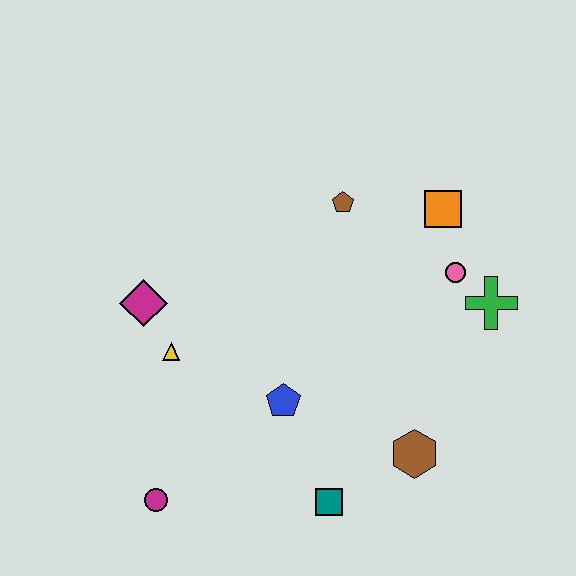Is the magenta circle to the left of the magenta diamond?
No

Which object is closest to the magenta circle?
The yellow triangle is closest to the magenta circle.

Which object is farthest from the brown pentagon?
The magenta circle is farthest from the brown pentagon.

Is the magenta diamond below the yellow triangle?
No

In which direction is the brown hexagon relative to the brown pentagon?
The brown hexagon is below the brown pentagon.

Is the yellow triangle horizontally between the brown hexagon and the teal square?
No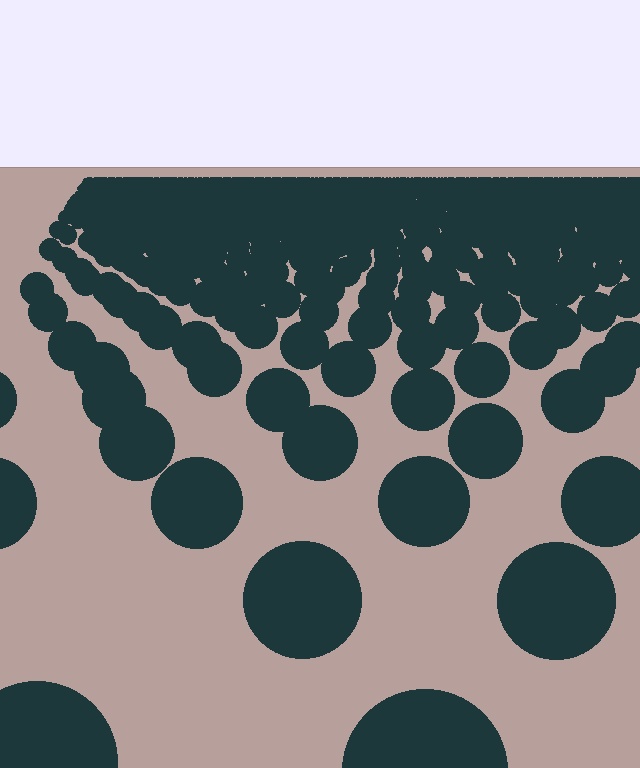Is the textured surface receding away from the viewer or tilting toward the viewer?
The surface is receding away from the viewer. Texture elements get smaller and denser toward the top.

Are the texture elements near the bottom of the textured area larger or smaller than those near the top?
Larger. Near the bottom, elements are closer to the viewer and appear at a bigger on-screen size.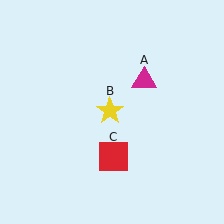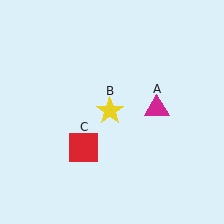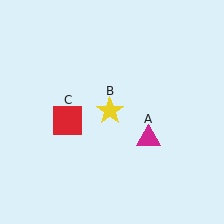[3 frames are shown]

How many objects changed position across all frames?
2 objects changed position: magenta triangle (object A), red square (object C).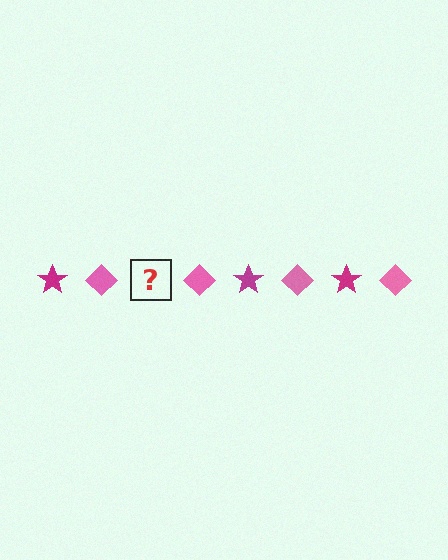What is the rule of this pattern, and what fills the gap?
The rule is that the pattern alternates between magenta star and pink diamond. The gap should be filled with a magenta star.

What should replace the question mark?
The question mark should be replaced with a magenta star.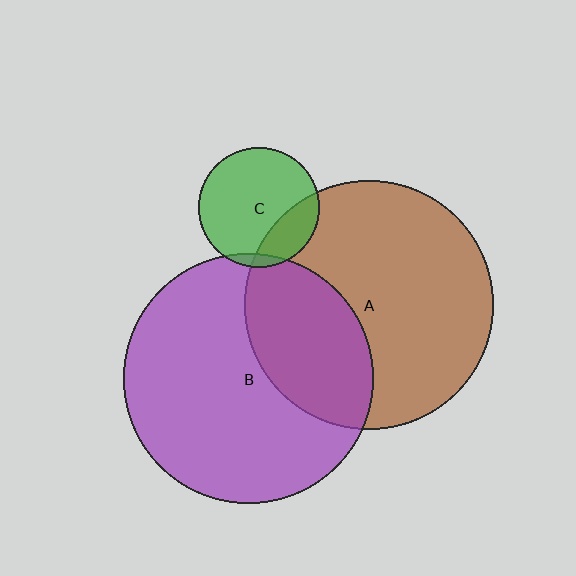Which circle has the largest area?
Circle B (purple).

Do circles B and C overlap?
Yes.